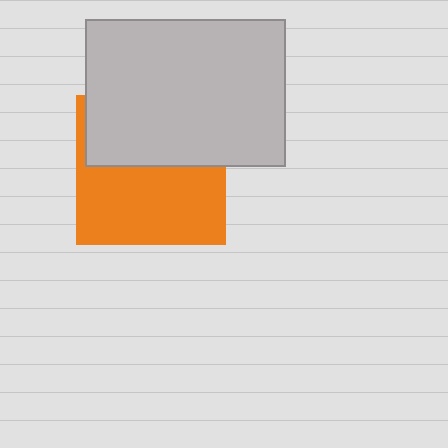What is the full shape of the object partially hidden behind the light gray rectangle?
The partially hidden object is an orange square.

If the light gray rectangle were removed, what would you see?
You would see the complete orange square.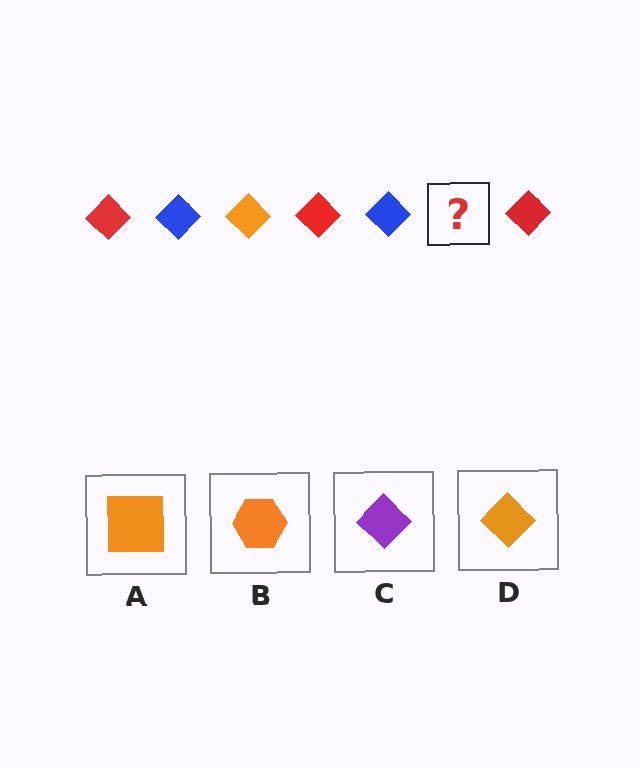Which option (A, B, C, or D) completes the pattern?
D.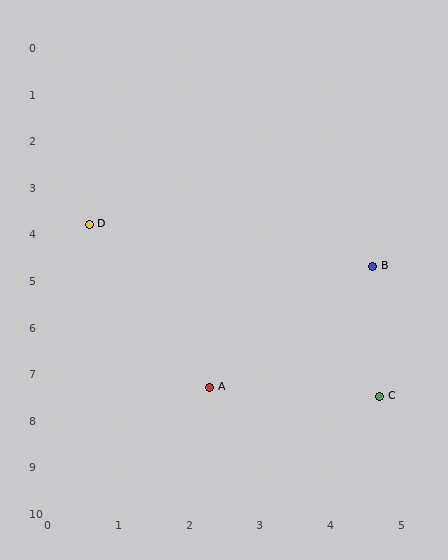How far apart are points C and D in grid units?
Points C and D are about 5.5 grid units apart.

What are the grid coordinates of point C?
Point C is at approximately (4.7, 7.5).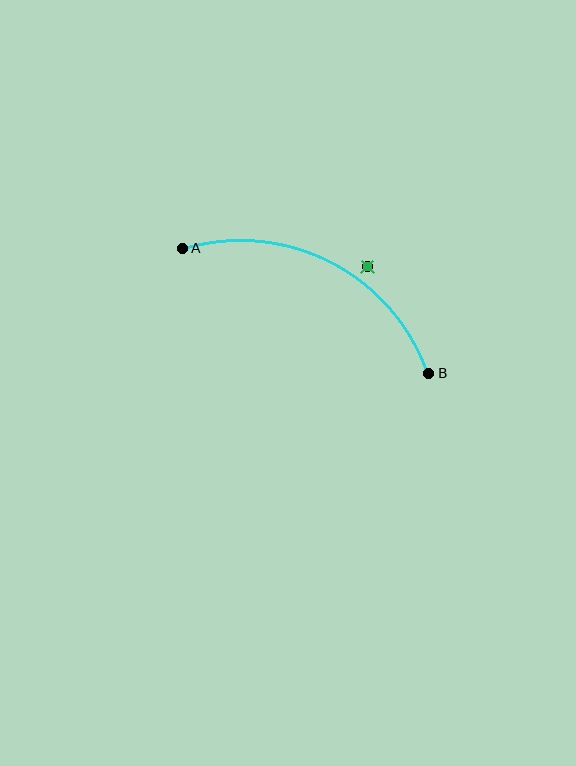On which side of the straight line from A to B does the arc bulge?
The arc bulges above the straight line connecting A and B.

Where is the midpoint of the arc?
The arc midpoint is the point on the curve farthest from the straight line joining A and B. It sits above that line.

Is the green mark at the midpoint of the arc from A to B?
No — the green mark does not lie on the arc at all. It sits slightly outside the curve.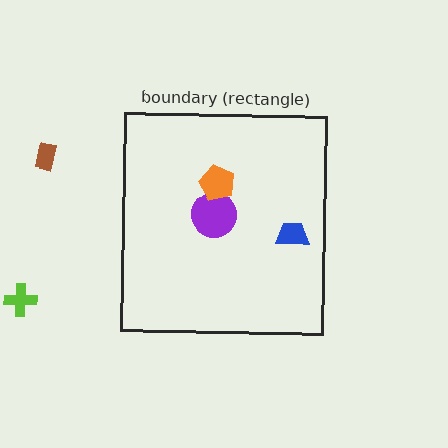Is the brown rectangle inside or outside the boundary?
Outside.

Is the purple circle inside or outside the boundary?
Inside.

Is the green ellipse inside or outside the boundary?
Inside.